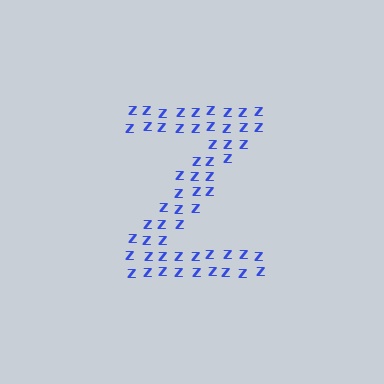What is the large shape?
The large shape is the letter Z.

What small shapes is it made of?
It is made of small letter Z's.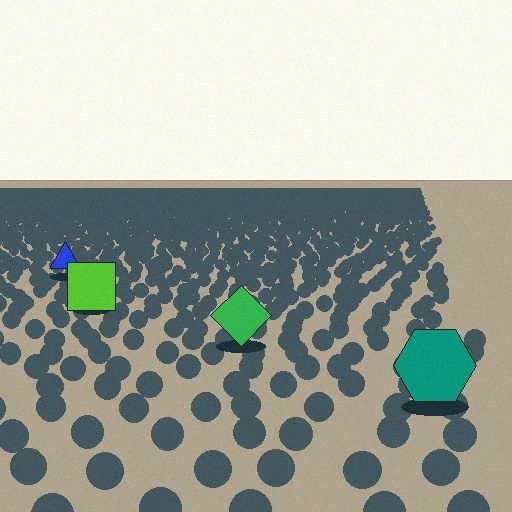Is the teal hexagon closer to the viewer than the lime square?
Yes. The teal hexagon is closer — you can tell from the texture gradient: the ground texture is coarser near it.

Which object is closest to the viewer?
The teal hexagon is closest. The texture marks near it are larger and more spread out.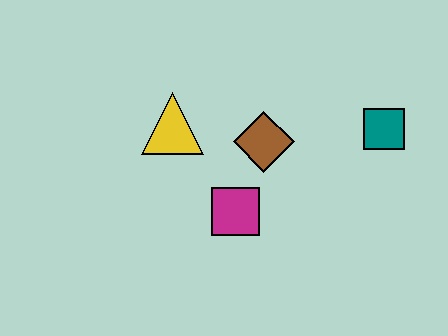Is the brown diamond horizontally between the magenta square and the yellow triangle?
No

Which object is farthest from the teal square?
The yellow triangle is farthest from the teal square.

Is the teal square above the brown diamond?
Yes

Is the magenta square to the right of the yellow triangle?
Yes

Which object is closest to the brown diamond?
The magenta square is closest to the brown diamond.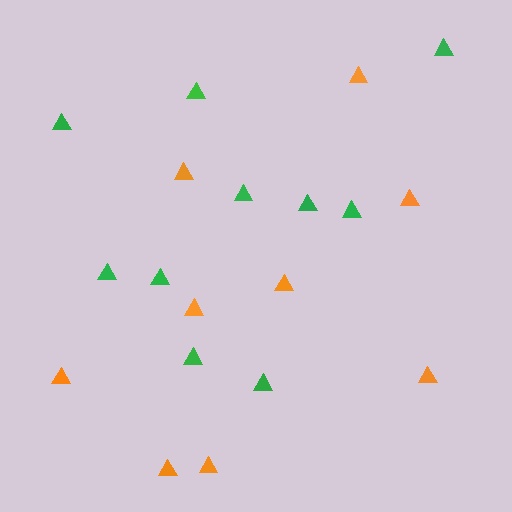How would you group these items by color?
There are 2 groups: one group of green triangles (10) and one group of orange triangles (9).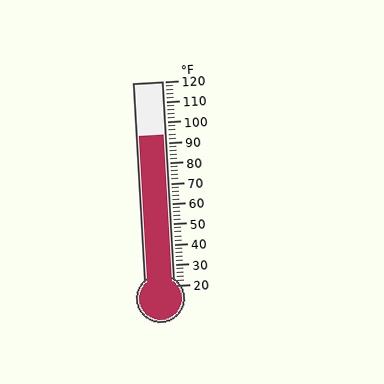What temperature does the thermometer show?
The thermometer shows approximately 94°F.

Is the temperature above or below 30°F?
The temperature is above 30°F.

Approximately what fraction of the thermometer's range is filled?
The thermometer is filled to approximately 75% of its range.